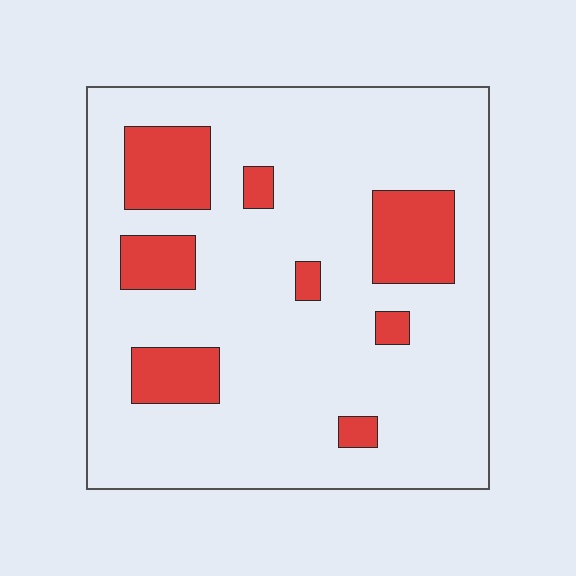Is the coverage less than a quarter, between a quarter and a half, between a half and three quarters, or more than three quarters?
Less than a quarter.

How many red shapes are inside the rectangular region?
8.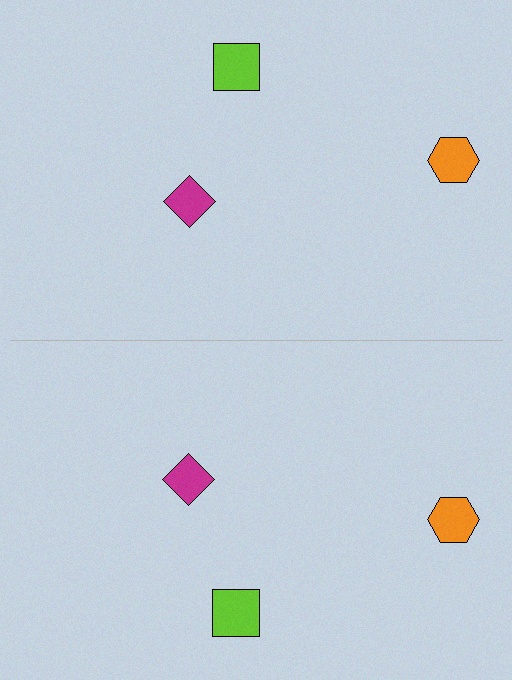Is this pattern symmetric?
Yes, this pattern has bilateral (reflection) symmetry.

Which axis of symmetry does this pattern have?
The pattern has a horizontal axis of symmetry running through the center of the image.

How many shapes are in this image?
There are 6 shapes in this image.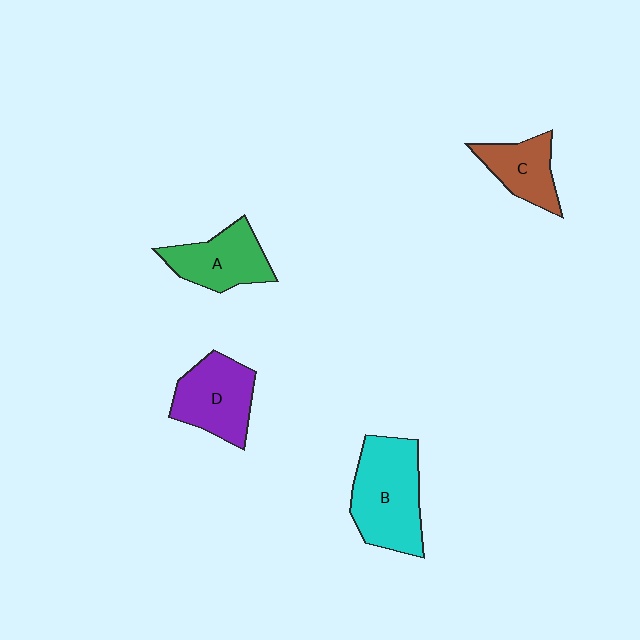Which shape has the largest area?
Shape B (cyan).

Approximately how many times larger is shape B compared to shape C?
Approximately 1.8 times.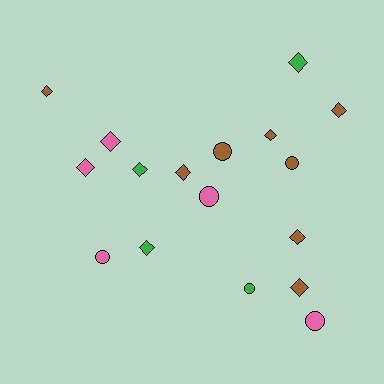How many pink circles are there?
There are 3 pink circles.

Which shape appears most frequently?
Diamond, with 11 objects.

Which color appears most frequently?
Brown, with 8 objects.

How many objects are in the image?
There are 17 objects.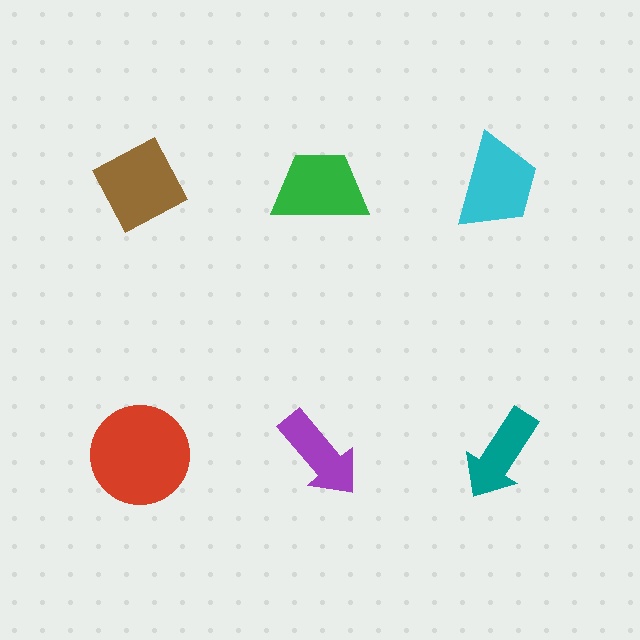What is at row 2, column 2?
A purple arrow.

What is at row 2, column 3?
A teal arrow.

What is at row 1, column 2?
A green trapezoid.